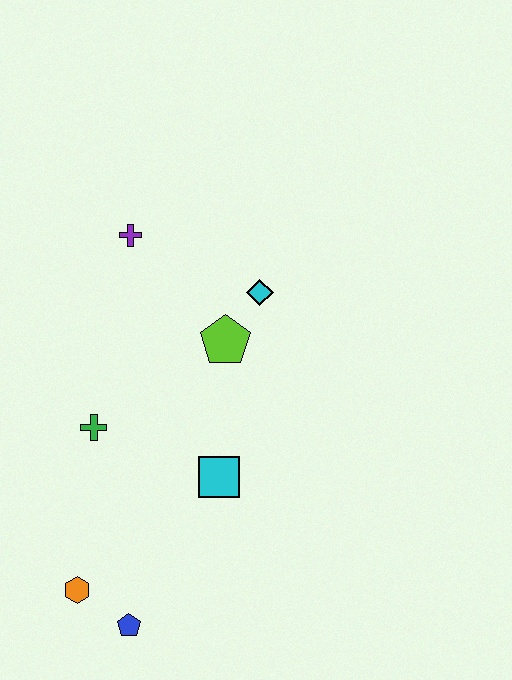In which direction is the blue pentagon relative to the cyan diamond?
The blue pentagon is below the cyan diamond.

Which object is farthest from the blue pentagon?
The purple cross is farthest from the blue pentagon.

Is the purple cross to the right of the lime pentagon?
No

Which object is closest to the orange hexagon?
The blue pentagon is closest to the orange hexagon.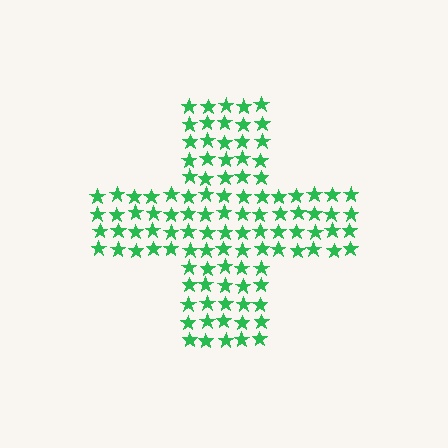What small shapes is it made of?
It is made of small stars.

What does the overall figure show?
The overall figure shows a cross.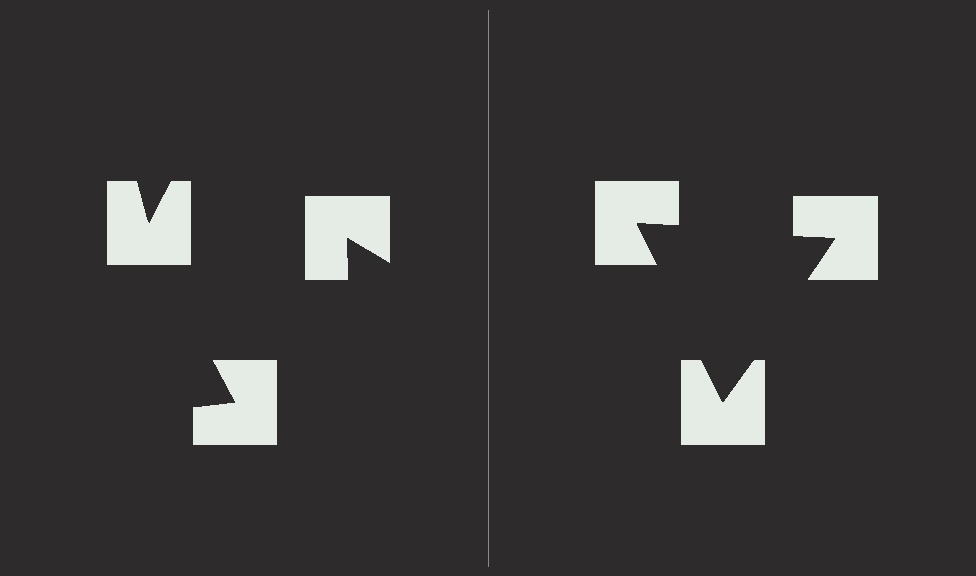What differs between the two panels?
The notched squares are positioned identically on both sides; only the wedge orientations differ. On the right they align to a triangle; on the left they are misaligned.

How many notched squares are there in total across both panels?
6 — 3 on each side.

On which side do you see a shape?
An illusory triangle appears on the right side. On the left side the wedge cuts are rotated, so no coherent shape forms.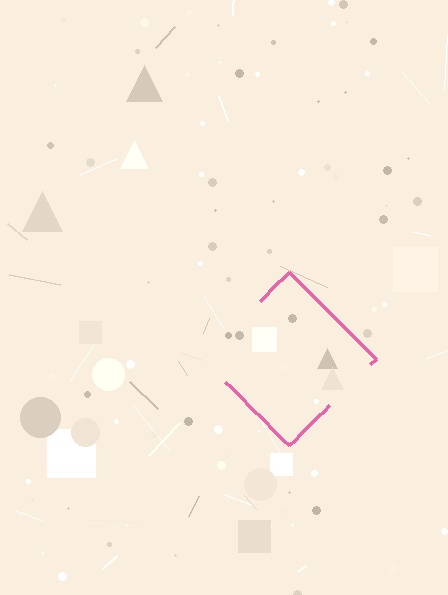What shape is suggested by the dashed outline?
The dashed outline suggests a diamond.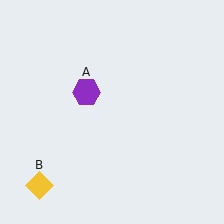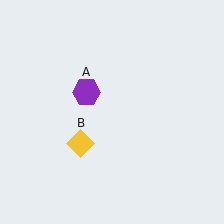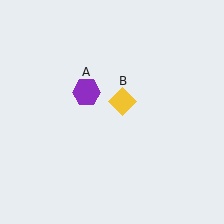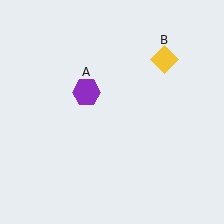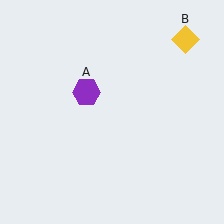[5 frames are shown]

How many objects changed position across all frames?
1 object changed position: yellow diamond (object B).